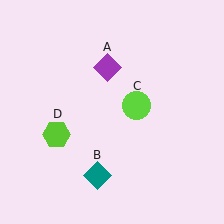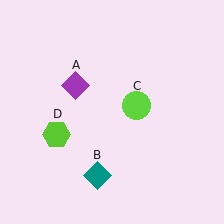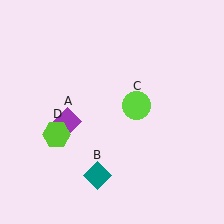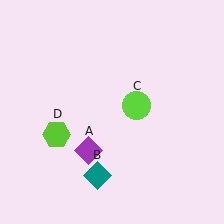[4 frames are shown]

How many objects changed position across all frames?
1 object changed position: purple diamond (object A).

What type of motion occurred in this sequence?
The purple diamond (object A) rotated counterclockwise around the center of the scene.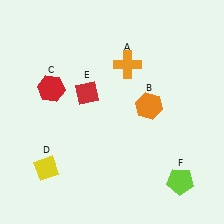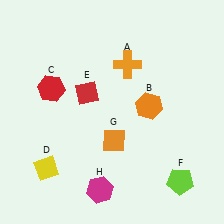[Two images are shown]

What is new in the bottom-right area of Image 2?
An orange diamond (G) was added in the bottom-right area of Image 2.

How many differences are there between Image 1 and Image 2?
There are 2 differences between the two images.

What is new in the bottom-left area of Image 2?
A magenta hexagon (H) was added in the bottom-left area of Image 2.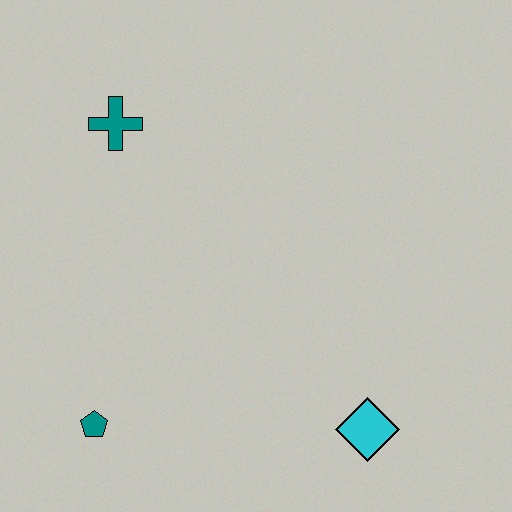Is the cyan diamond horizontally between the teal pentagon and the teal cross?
No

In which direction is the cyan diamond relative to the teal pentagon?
The cyan diamond is to the right of the teal pentagon.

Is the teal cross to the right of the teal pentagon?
Yes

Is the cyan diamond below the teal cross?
Yes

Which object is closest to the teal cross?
The teal pentagon is closest to the teal cross.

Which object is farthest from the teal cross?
The cyan diamond is farthest from the teal cross.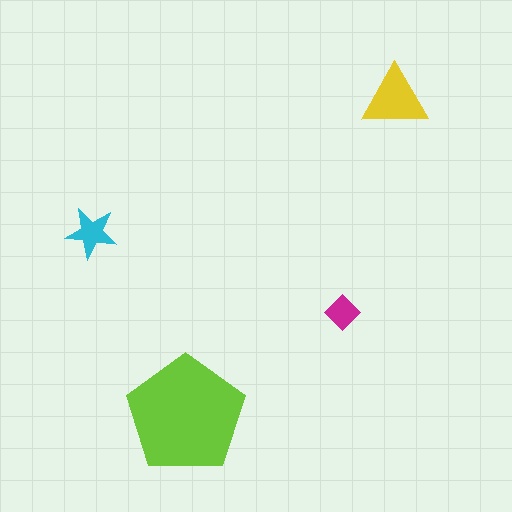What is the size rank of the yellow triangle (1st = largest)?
2nd.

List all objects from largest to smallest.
The lime pentagon, the yellow triangle, the cyan star, the magenta diamond.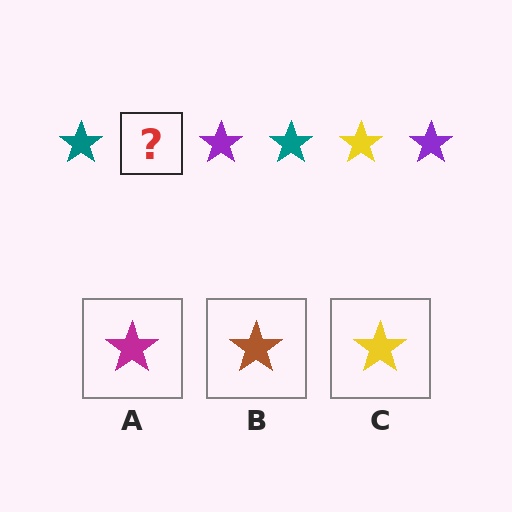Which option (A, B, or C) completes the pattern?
C.